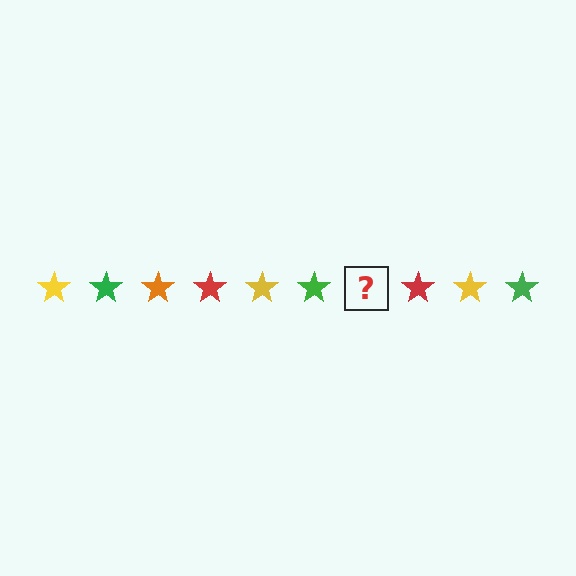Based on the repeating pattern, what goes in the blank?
The blank should be an orange star.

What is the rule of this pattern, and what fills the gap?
The rule is that the pattern cycles through yellow, green, orange, red stars. The gap should be filled with an orange star.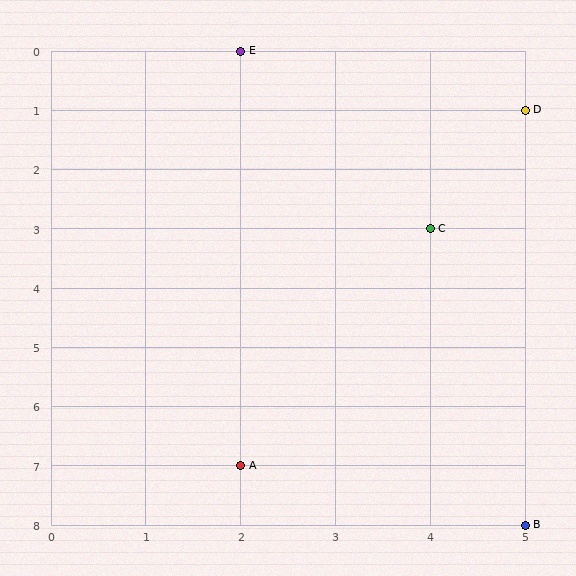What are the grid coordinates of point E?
Point E is at grid coordinates (2, 0).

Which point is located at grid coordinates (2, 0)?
Point E is at (2, 0).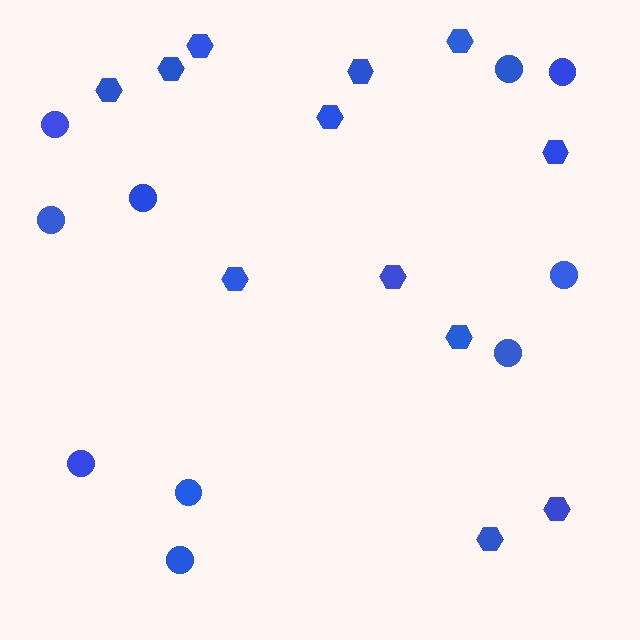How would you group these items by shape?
There are 2 groups: one group of hexagons (12) and one group of circles (10).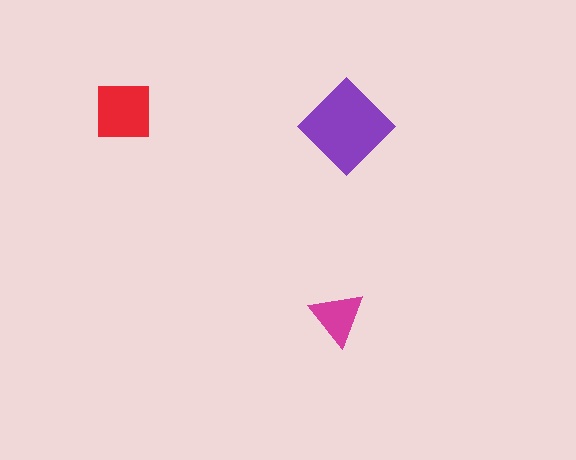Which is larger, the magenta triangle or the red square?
The red square.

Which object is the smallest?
The magenta triangle.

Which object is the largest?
The purple diamond.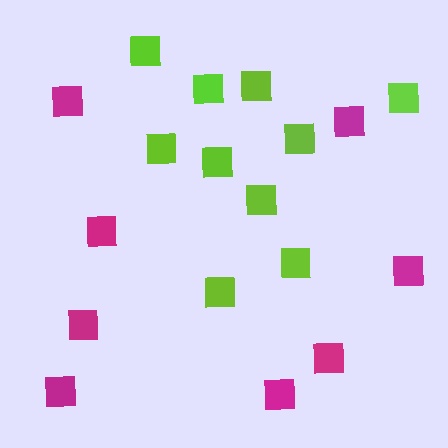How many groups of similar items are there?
There are 2 groups: one group of lime squares (10) and one group of magenta squares (8).